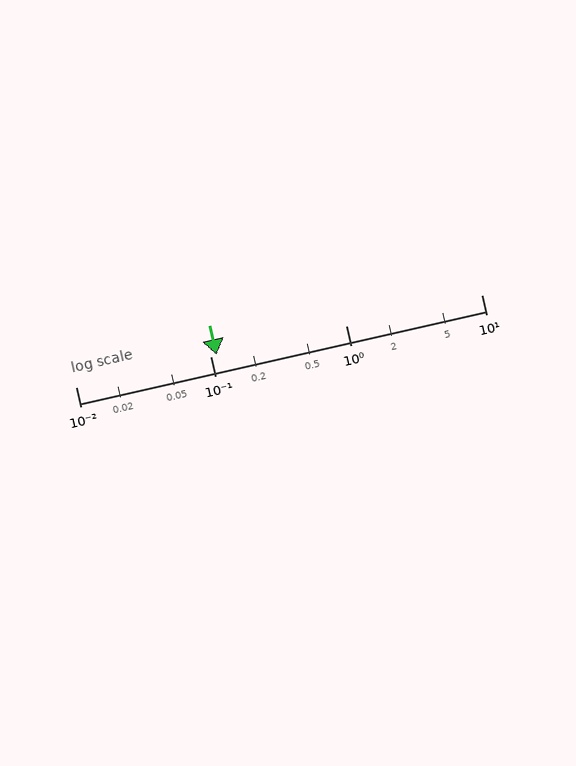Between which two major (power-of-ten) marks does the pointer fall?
The pointer is between 0.1 and 1.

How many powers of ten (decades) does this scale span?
The scale spans 3 decades, from 0.01 to 10.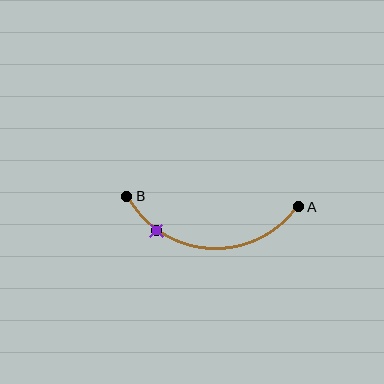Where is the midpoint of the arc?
The arc midpoint is the point on the curve farthest from the straight line joining A and B. It sits below that line.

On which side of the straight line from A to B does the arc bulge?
The arc bulges below the straight line connecting A and B.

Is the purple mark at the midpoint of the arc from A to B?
No. The purple mark lies on the arc but is closer to endpoint B. The arc midpoint would be at the point on the curve equidistant along the arc from both A and B.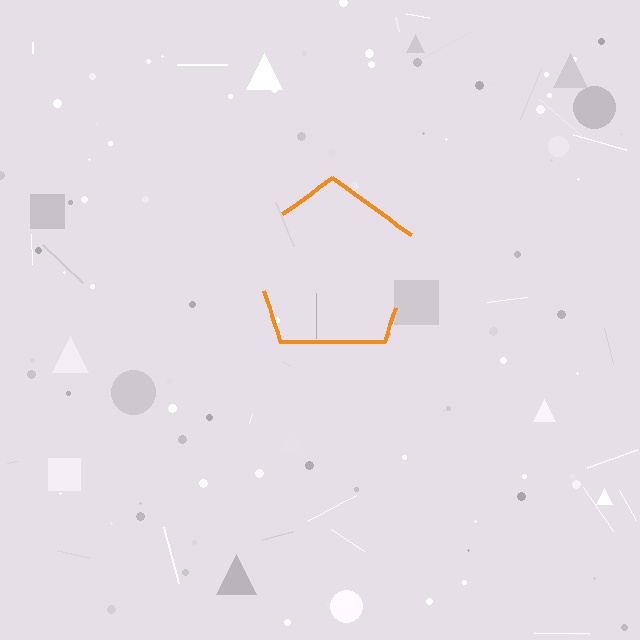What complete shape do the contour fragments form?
The contour fragments form a pentagon.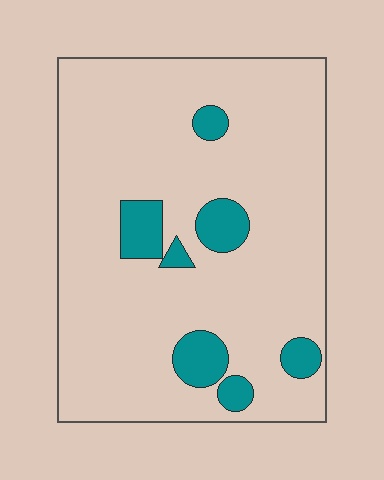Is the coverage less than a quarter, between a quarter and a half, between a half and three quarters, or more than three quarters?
Less than a quarter.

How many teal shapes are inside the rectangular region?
7.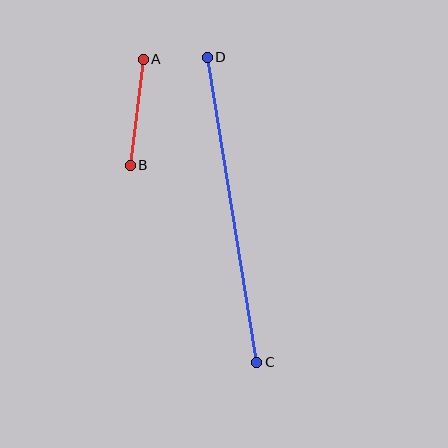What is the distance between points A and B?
The distance is approximately 107 pixels.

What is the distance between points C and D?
The distance is approximately 309 pixels.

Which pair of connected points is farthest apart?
Points C and D are farthest apart.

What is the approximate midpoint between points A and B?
The midpoint is at approximately (137, 112) pixels.